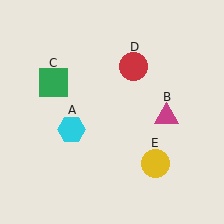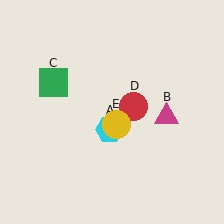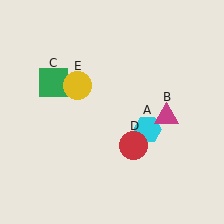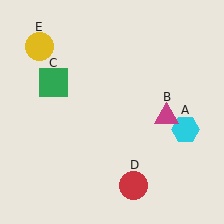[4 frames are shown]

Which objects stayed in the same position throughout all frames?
Magenta triangle (object B) and green square (object C) remained stationary.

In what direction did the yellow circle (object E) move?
The yellow circle (object E) moved up and to the left.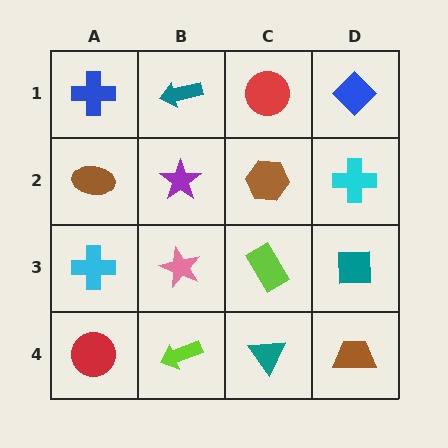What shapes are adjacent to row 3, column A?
A brown ellipse (row 2, column A), a red circle (row 4, column A), a pink star (row 3, column B).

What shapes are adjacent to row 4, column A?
A cyan cross (row 3, column A), a lime arrow (row 4, column B).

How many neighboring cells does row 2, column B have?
4.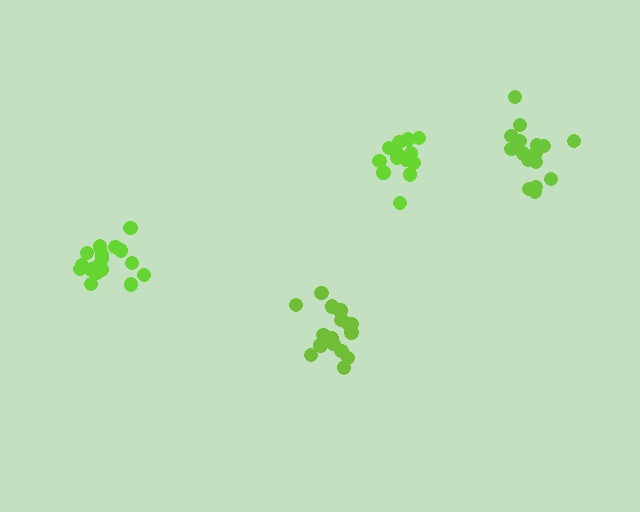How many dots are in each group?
Group 1: 15 dots, Group 2: 17 dots, Group 3: 16 dots, Group 4: 18 dots (66 total).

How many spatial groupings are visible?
There are 4 spatial groupings.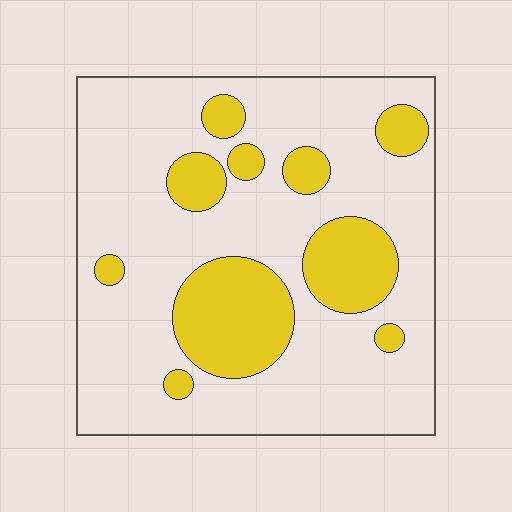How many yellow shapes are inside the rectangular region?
10.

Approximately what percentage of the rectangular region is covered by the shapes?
Approximately 25%.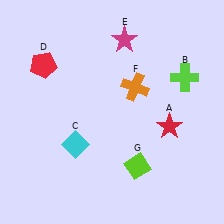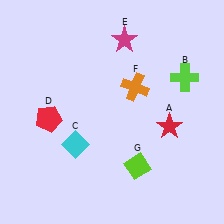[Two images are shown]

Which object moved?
The red pentagon (D) moved down.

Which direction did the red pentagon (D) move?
The red pentagon (D) moved down.